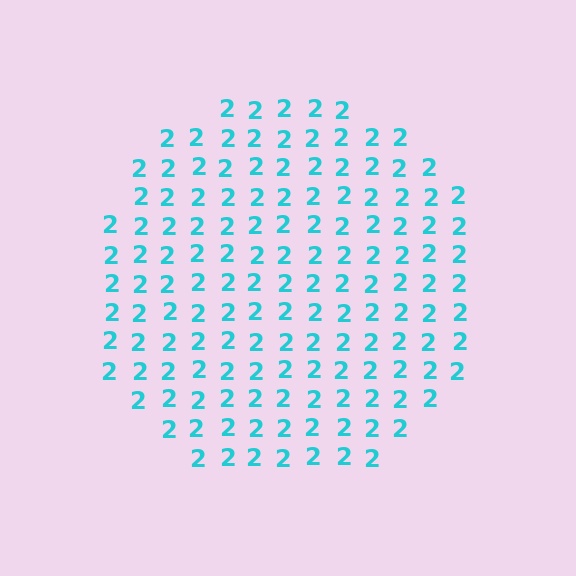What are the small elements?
The small elements are digit 2's.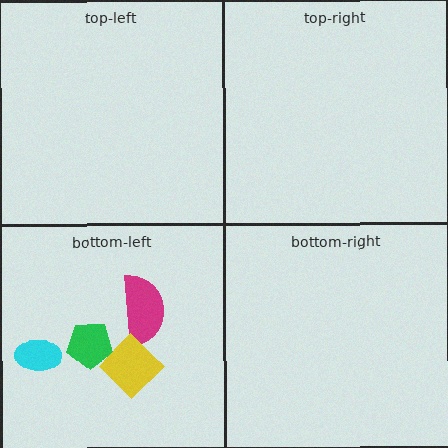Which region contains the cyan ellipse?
The bottom-left region.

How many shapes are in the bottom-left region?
4.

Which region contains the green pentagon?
The bottom-left region.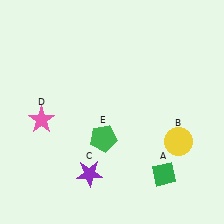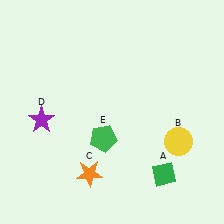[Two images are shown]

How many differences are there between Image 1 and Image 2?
There are 2 differences between the two images.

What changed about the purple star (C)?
In Image 1, C is purple. In Image 2, it changed to orange.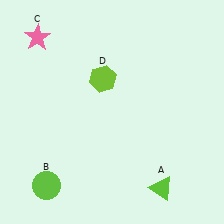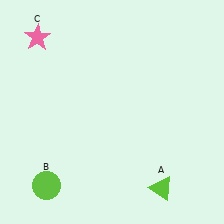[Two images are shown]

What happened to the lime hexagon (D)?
The lime hexagon (D) was removed in Image 2. It was in the top-left area of Image 1.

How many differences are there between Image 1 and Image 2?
There is 1 difference between the two images.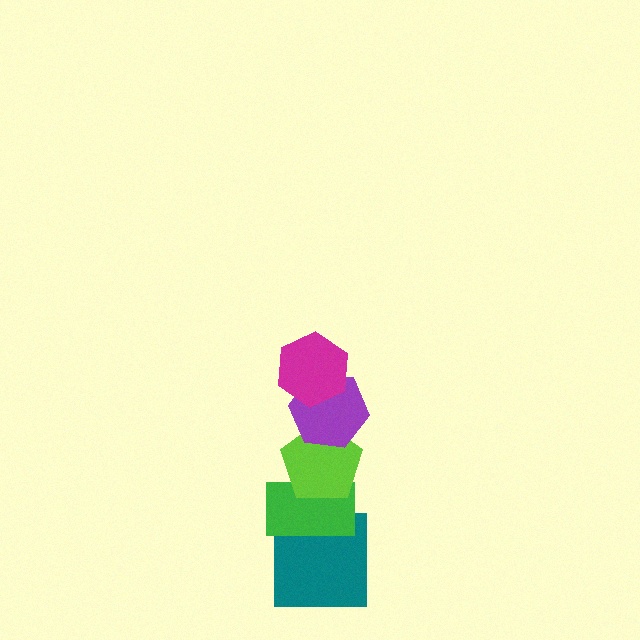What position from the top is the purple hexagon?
The purple hexagon is 2nd from the top.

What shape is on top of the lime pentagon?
The purple hexagon is on top of the lime pentagon.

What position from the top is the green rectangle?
The green rectangle is 4th from the top.